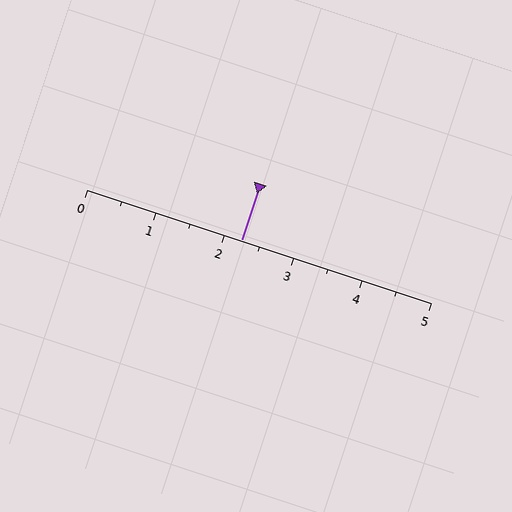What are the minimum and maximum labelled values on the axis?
The axis runs from 0 to 5.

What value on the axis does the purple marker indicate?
The marker indicates approximately 2.2.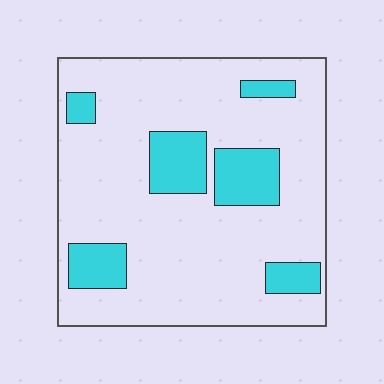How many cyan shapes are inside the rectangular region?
6.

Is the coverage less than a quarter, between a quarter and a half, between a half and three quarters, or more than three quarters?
Less than a quarter.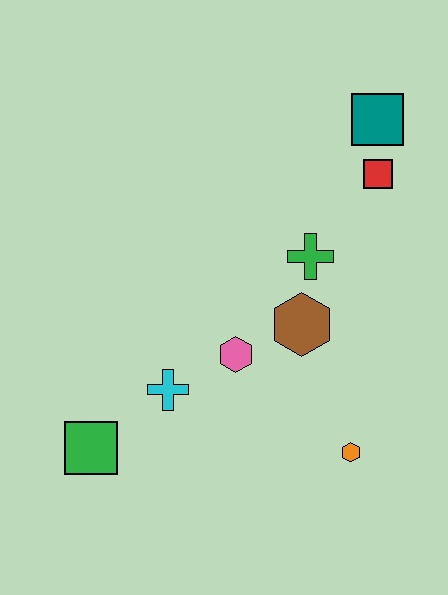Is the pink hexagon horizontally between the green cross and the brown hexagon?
No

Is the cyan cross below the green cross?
Yes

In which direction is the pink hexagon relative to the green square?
The pink hexagon is to the right of the green square.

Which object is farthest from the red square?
The green square is farthest from the red square.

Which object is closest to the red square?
The teal square is closest to the red square.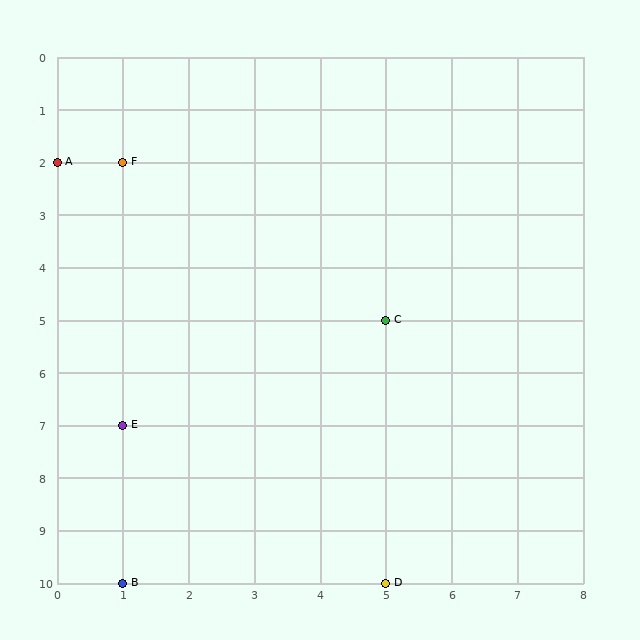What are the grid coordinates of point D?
Point D is at grid coordinates (5, 10).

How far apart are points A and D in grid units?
Points A and D are 5 columns and 8 rows apart (about 9.4 grid units diagonally).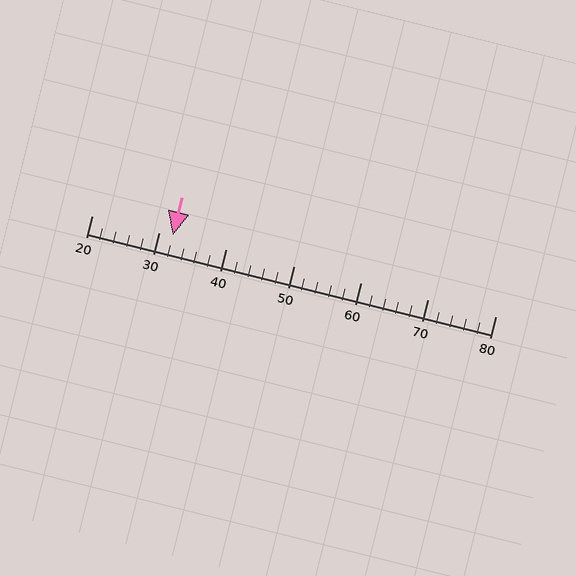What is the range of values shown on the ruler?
The ruler shows values from 20 to 80.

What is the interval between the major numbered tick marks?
The major tick marks are spaced 10 units apart.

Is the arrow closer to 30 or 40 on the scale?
The arrow is closer to 30.